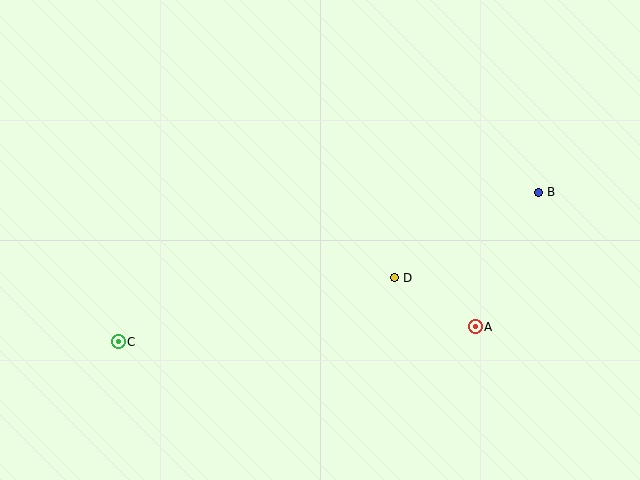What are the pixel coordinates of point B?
Point B is at (538, 192).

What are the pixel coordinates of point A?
Point A is at (475, 327).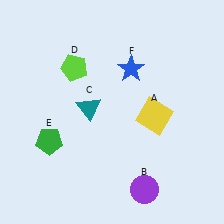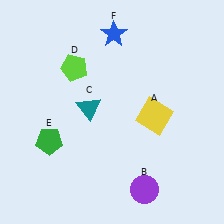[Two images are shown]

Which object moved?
The blue star (F) moved up.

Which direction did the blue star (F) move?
The blue star (F) moved up.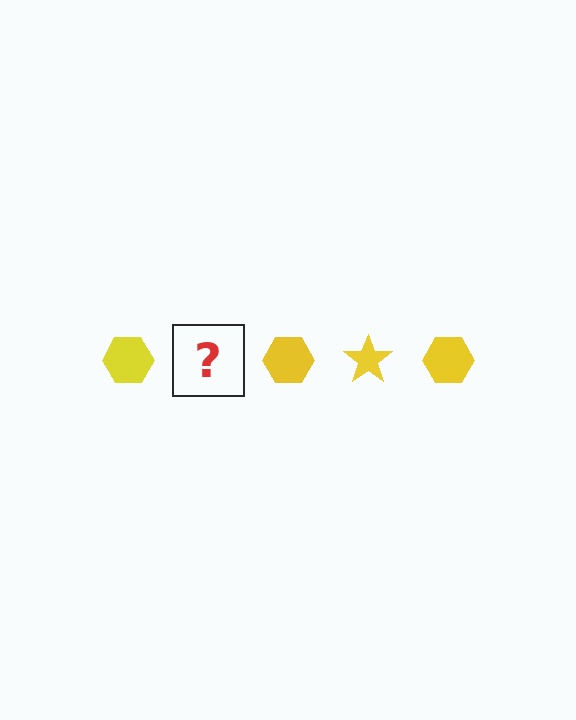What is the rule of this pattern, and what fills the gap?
The rule is that the pattern cycles through hexagon, star shapes in yellow. The gap should be filled with a yellow star.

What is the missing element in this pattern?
The missing element is a yellow star.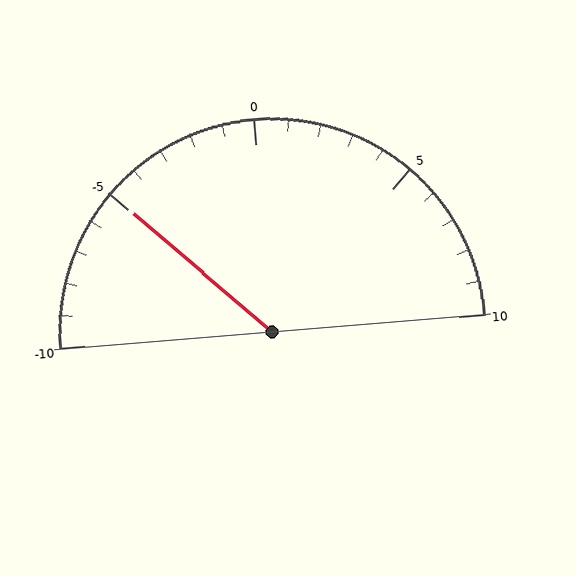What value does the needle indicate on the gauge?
The needle indicates approximately -5.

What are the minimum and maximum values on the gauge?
The gauge ranges from -10 to 10.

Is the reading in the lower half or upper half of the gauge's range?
The reading is in the lower half of the range (-10 to 10).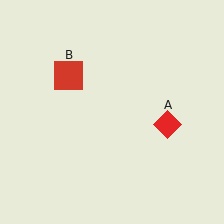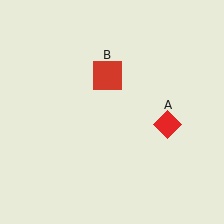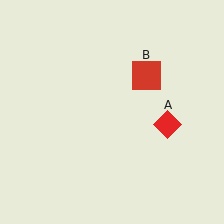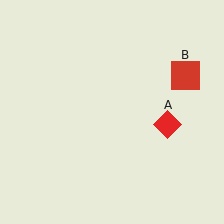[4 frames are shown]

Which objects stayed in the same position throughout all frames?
Red diamond (object A) remained stationary.